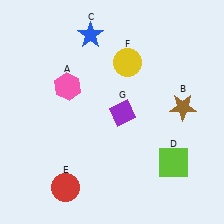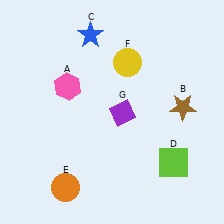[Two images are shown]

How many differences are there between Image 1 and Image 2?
There is 1 difference between the two images.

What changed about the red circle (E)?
In Image 1, E is red. In Image 2, it changed to orange.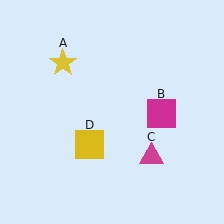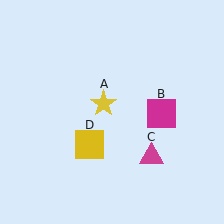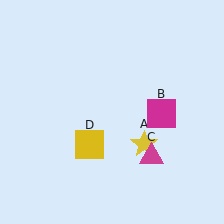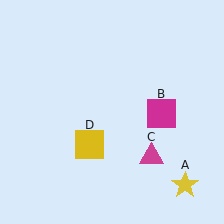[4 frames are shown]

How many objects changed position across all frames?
1 object changed position: yellow star (object A).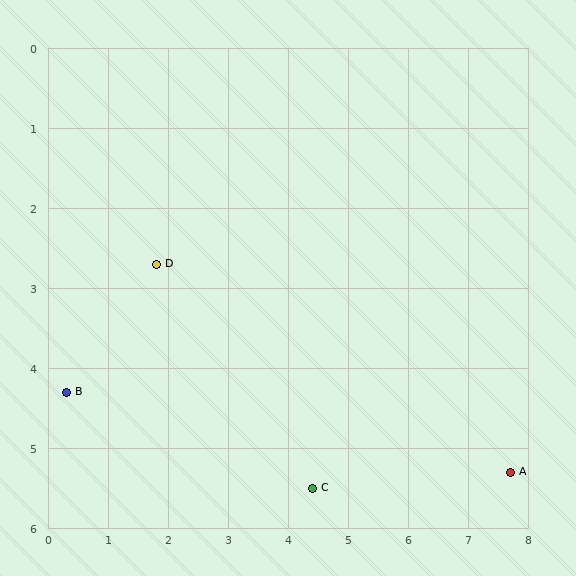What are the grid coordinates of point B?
Point B is at approximately (0.3, 4.3).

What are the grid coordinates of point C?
Point C is at approximately (4.4, 5.5).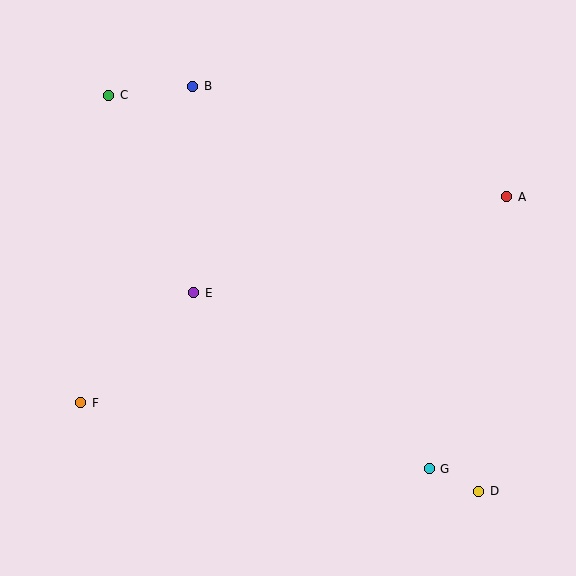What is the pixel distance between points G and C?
The distance between G and C is 492 pixels.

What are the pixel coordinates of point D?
Point D is at (479, 491).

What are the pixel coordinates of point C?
Point C is at (109, 95).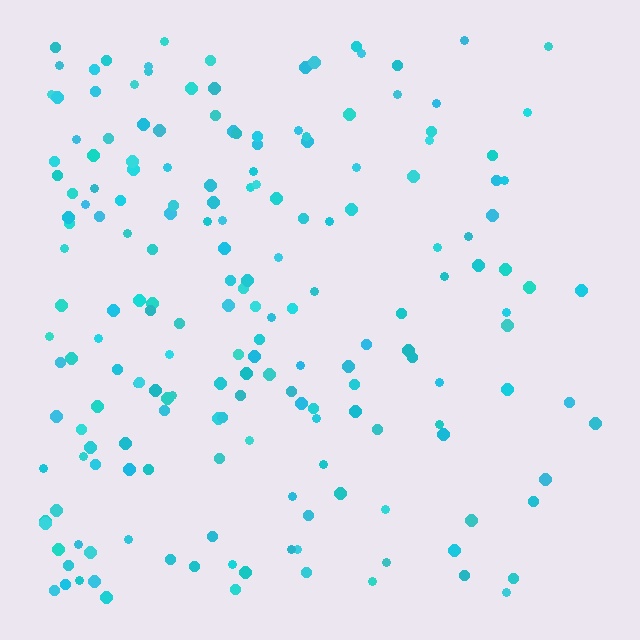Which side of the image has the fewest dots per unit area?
The right.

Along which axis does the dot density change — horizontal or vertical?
Horizontal.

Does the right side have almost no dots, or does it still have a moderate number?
Still a moderate number, just noticeably fewer than the left.